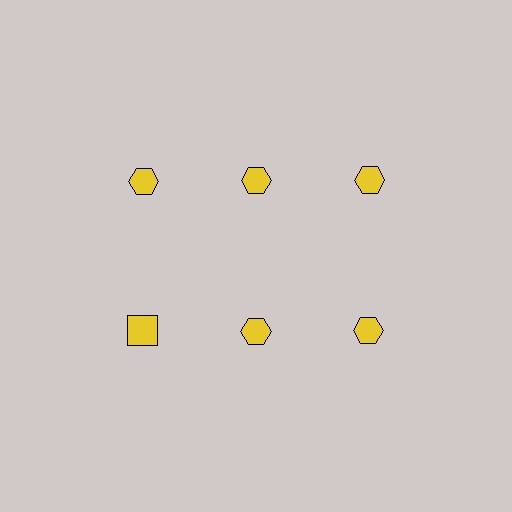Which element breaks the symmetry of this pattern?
The yellow square in the second row, leftmost column breaks the symmetry. All other shapes are yellow hexagons.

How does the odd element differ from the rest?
It has a different shape: square instead of hexagon.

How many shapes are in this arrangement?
There are 6 shapes arranged in a grid pattern.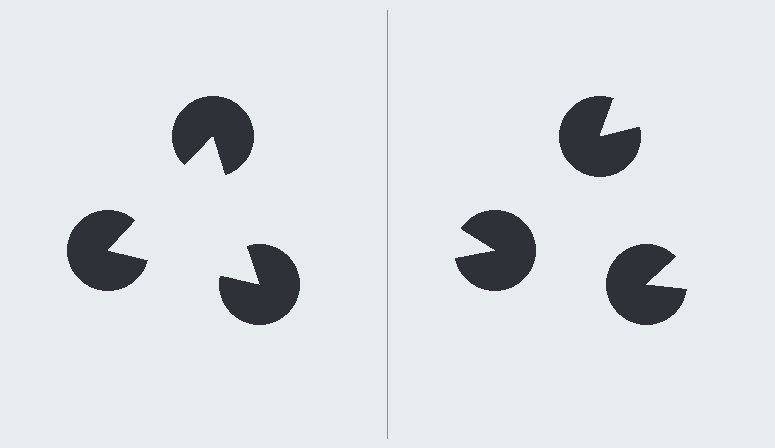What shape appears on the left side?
An illusory triangle.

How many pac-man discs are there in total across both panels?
6 — 3 on each side.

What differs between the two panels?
The pac-man discs are positioned identically on both sides; only the wedge orientations differ. On the left they align to a triangle; on the right they are misaligned.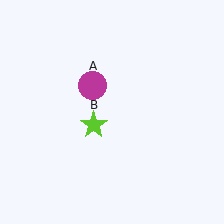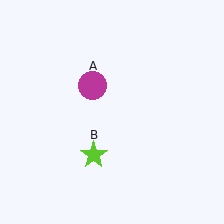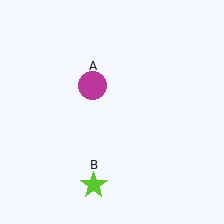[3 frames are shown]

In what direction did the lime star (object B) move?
The lime star (object B) moved down.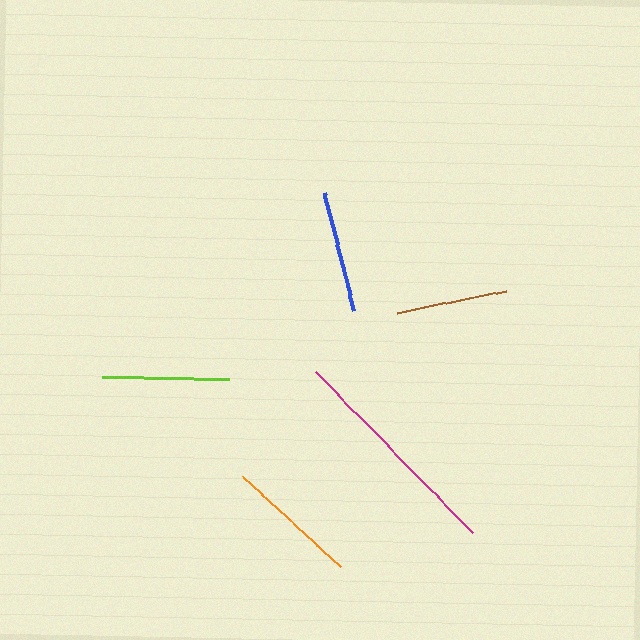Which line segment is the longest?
The magenta line is the longest at approximately 225 pixels.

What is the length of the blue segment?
The blue segment is approximately 122 pixels long.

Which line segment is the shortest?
The brown line is the shortest at approximately 111 pixels.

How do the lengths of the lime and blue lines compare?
The lime and blue lines are approximately the same length.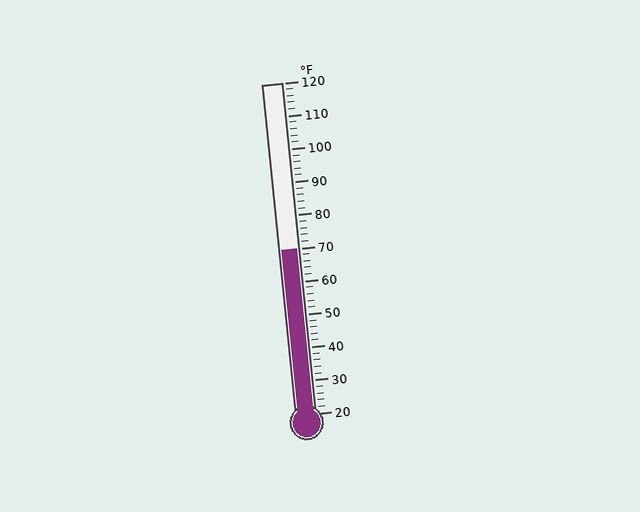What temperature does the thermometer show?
The thermometer shows approximately 70°F.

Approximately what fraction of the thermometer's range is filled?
The thermometer is filled to approximately 50% of its range.